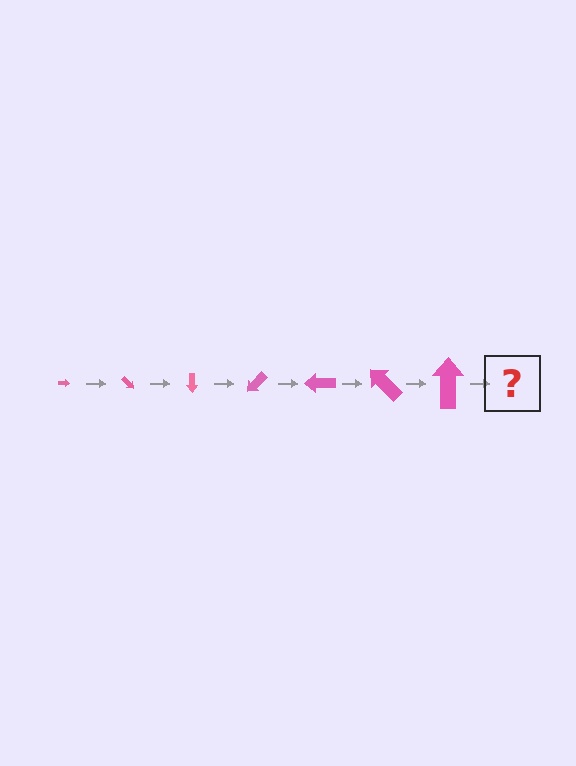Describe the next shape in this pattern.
It should be an arrow, larger than the previous one and rotated 315 degrees from the start.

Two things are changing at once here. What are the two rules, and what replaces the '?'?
The two rules are that the arrow grows larger each step and it rotates 45 degrees each step. The '?' should be an arrow, larger than the previous one and rotated 315 degrees from the start.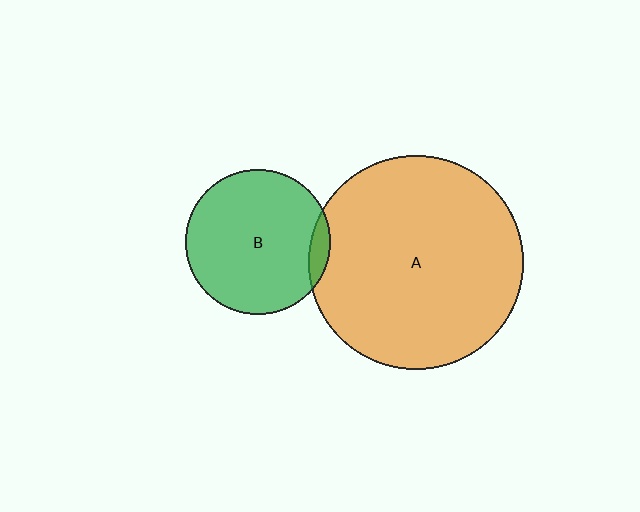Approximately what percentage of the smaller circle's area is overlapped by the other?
Approximately 5%.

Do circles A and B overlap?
Yes.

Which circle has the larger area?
Circle A (orange).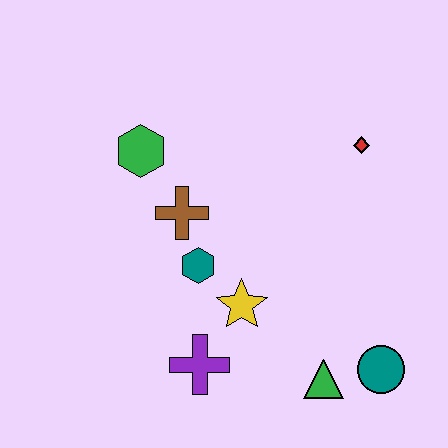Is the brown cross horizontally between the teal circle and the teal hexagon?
No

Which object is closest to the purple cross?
The yellow star is closest to the purple cross.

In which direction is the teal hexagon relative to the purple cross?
The teal hexagon is above the purple cross.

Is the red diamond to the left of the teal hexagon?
No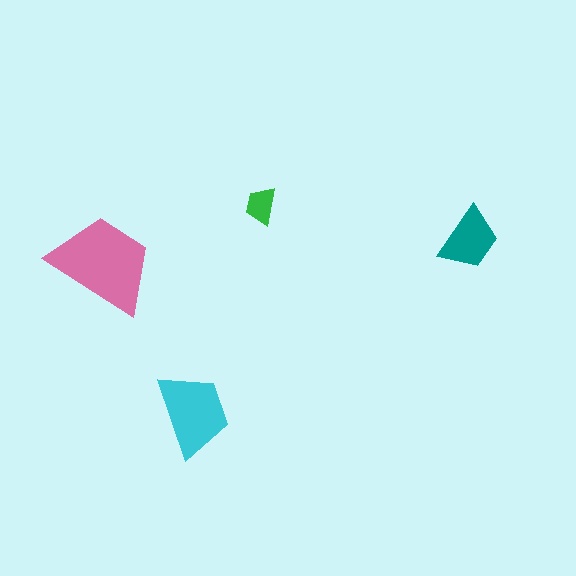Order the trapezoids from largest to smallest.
the pink one, the cyan one, the teal one, the green one.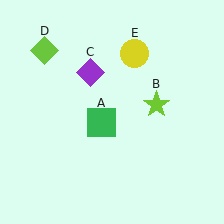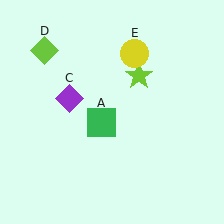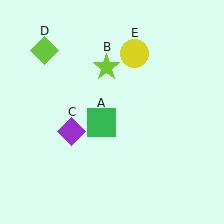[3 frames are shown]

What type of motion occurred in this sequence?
The lime star (object B), purple diamond (object C) rotated counterclockwise around the center of the scene.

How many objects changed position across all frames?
2 objects changed position: lime star (object B), purple diamond (object C).